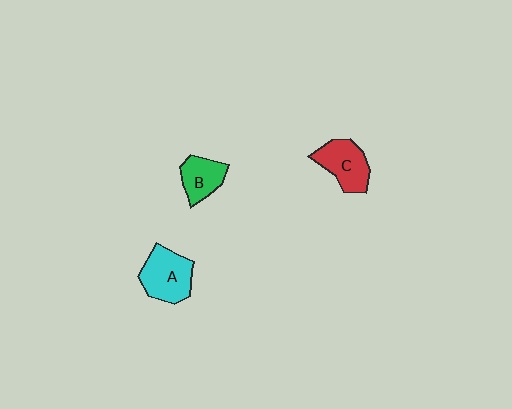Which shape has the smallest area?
Shape B (green).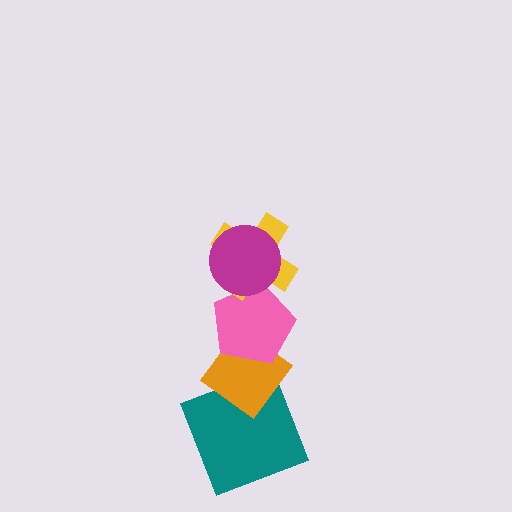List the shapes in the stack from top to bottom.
From top to bottom: the magenta circle, the yellow cross, the pink pentagon, the orange diamond, the teal square.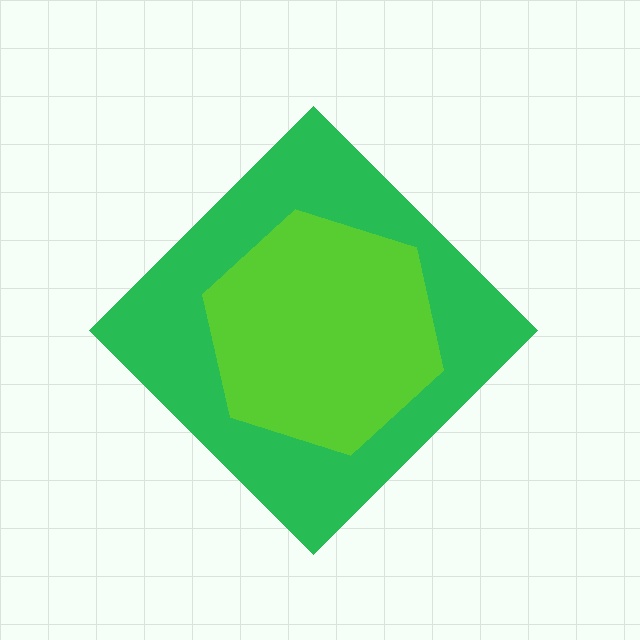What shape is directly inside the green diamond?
The lime hexagon.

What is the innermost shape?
The lime hexagon.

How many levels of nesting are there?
2.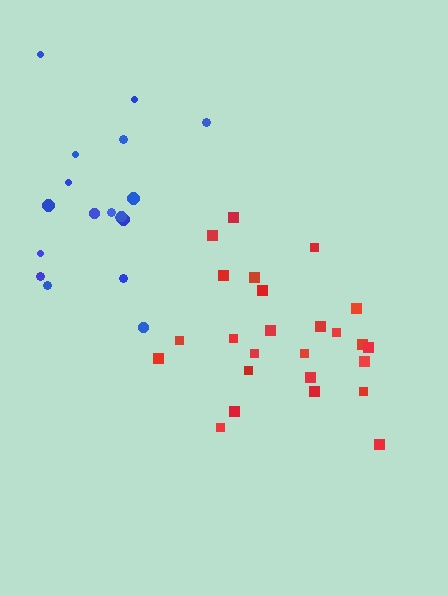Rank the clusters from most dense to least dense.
red, blue.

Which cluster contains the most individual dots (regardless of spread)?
Red (25).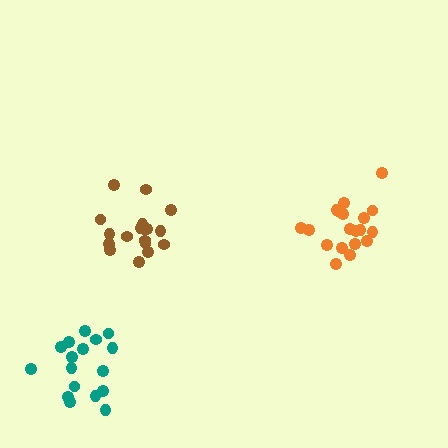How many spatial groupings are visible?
There are 3 spatial groupings.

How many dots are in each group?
Group 1: 18 dots, Group 2: 19 dots, Group 3: 17 dots (54 total).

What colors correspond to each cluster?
The clusters are colored: brown, orange, teal.